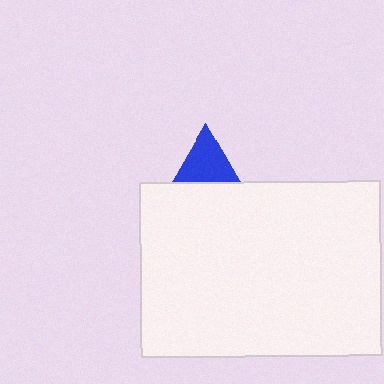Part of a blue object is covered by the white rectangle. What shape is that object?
It is a triangle.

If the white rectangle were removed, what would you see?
You would see the complete blue triangle.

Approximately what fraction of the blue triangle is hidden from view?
Roughly 67% of the blue triangle is hidden behind the white rectangle.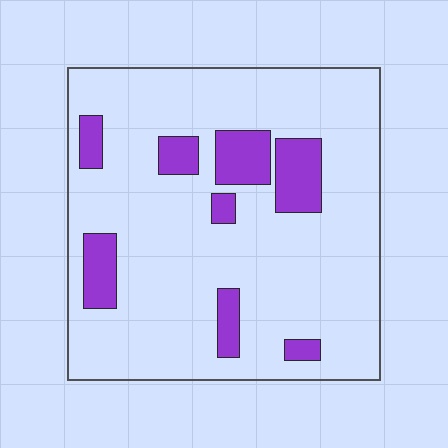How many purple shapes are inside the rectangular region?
8.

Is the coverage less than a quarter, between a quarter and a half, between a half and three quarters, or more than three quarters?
Less than a quarter.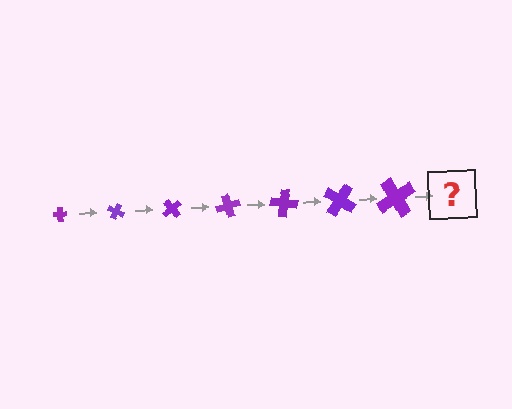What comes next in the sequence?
The next element should be a cross, larger than the previous one and rotated 175 degrees from the start.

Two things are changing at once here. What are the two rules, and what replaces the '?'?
The two rules are that the cross grows larger each step and it rotates 25 degrees each step. The '?' should be a cross, larger than the previous one and rotated 175 degrees from the start.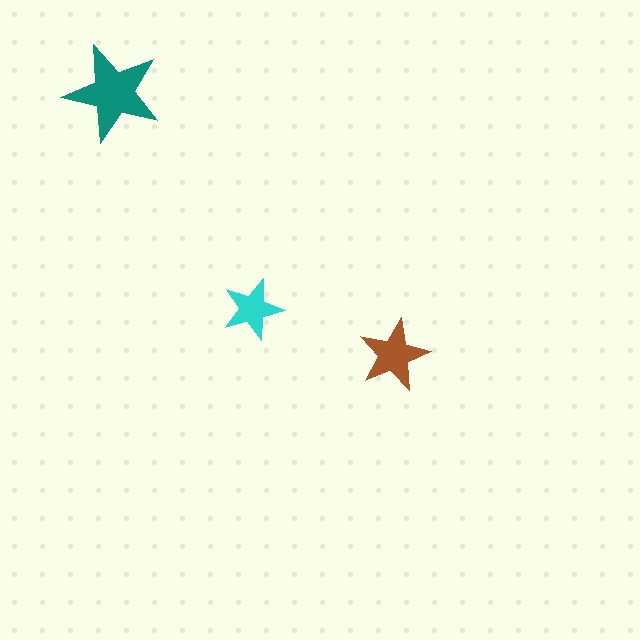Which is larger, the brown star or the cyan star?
The brown one.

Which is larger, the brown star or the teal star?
The teal one.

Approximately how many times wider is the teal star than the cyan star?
About 1.5 times wider.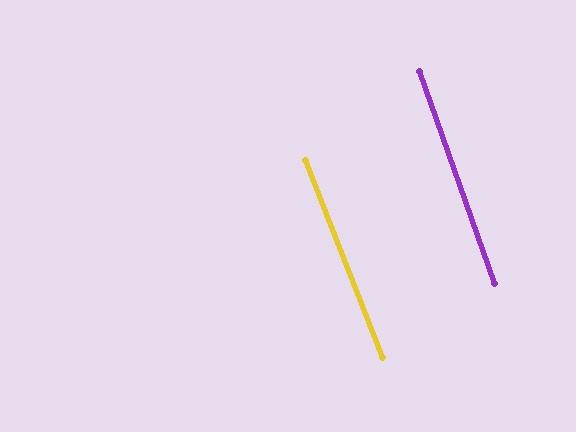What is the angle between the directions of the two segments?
Approximately 2 degrees.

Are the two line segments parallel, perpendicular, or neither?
Parallel — their directions differ by only 1.6°.